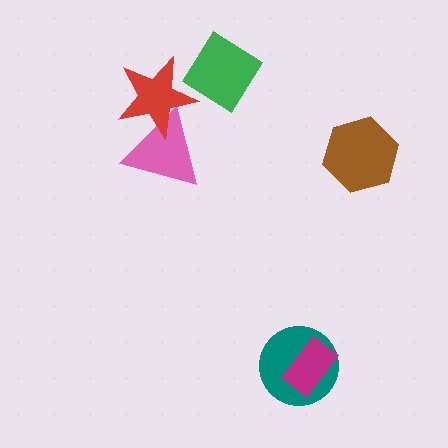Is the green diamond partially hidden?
No, no other shape covers it.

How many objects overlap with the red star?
1 object overlaps with the red star.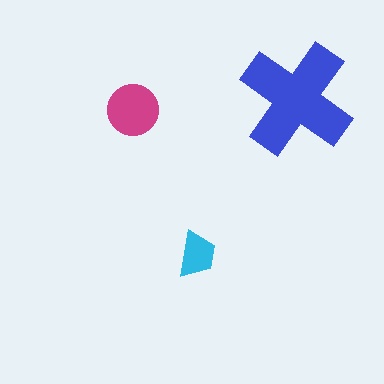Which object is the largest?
The blue cross.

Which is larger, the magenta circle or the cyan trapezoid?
The magenta circle.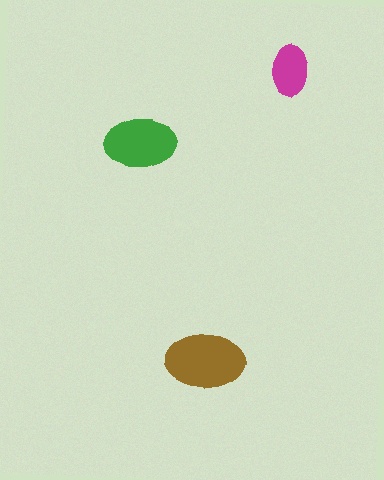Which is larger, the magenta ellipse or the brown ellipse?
The brown one.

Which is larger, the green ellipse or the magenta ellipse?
The green one.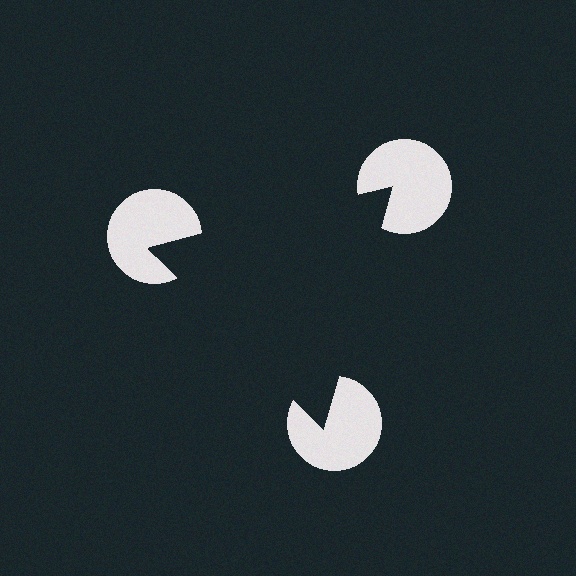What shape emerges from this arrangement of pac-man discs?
An illusory triangle — its edges are inferred from the aligned wedge cuts in the pac-man discs, not physically drawn.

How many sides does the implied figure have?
3 sides.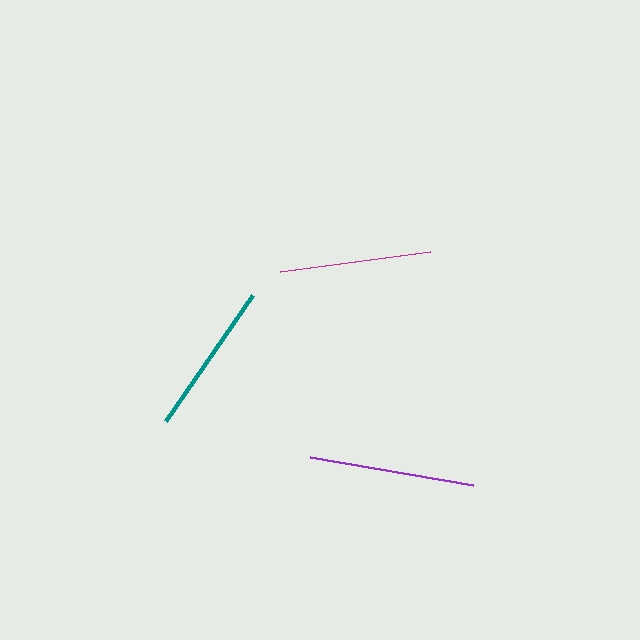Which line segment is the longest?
The purple line is the longest at approximately 165 pixels.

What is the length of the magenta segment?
The magenta segment is approximately 152 pixels long.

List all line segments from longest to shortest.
From longest to shortest: purple, teal, magenta.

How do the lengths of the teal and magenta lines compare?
The teal and magenta lines are approximately the same length.